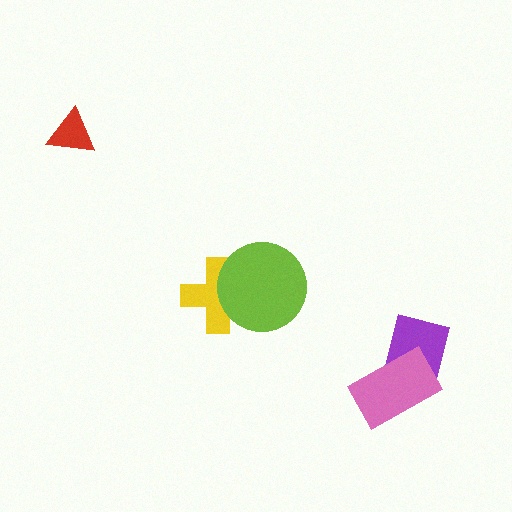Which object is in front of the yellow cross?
The lime circle is in front of the yellow cross.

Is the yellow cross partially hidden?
Yes, it is partially covered by another shape.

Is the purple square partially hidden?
Yes, it is partially covered by another shape.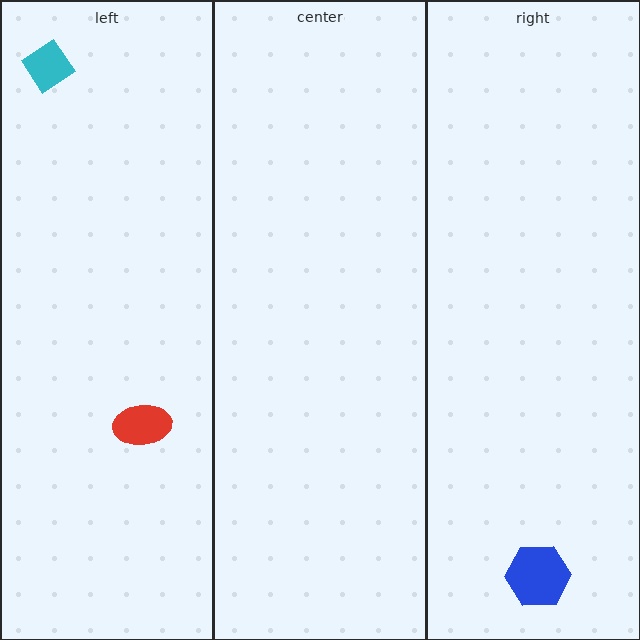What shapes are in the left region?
The cyan diamond, the red ellipse.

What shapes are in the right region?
The blue hexagon.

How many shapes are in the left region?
2.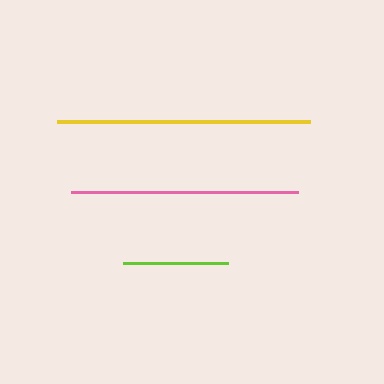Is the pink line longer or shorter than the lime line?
The pink line is longer than the lime line.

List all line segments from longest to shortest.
From longest to shortest: yellow, pink, lime.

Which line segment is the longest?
The yellow line is the longest at approximately 253 pixels.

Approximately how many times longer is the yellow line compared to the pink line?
The yellow line is approximately 1.1 times the length of the pink line.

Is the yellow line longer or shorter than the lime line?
The yellow line is longer than the lime line.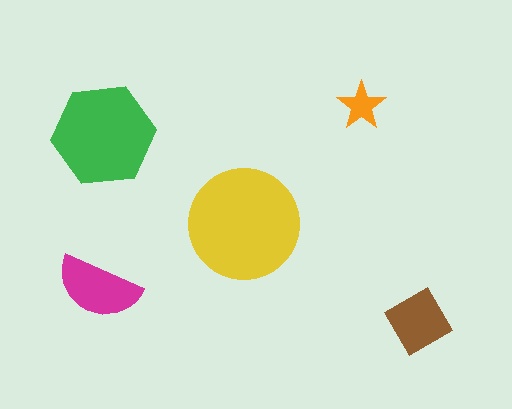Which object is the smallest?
The orange star.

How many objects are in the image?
There are 5 objects in the image.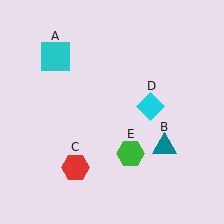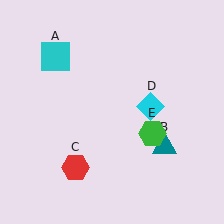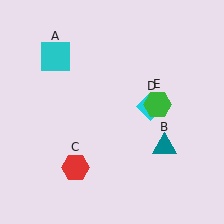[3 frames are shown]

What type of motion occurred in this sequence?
The green hexagon (object E) rotated counterclockwise around the center of the scene.